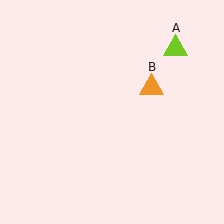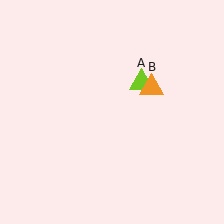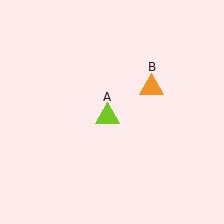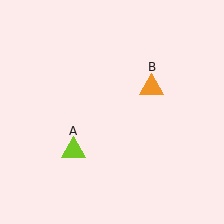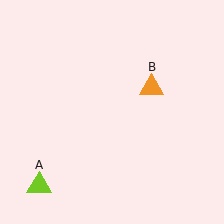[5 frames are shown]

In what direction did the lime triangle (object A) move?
The lime triangle (object A) moved down and to the left.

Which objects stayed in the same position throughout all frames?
Orange triangle (object B) remained stationary.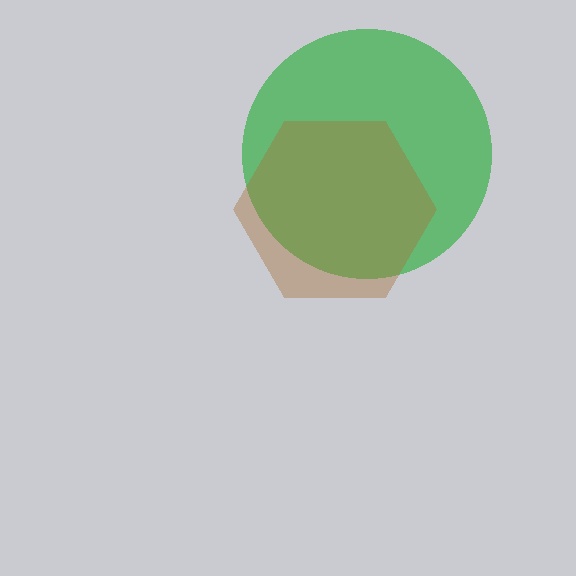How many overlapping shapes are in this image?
There are 2 overlapping shapes in the image.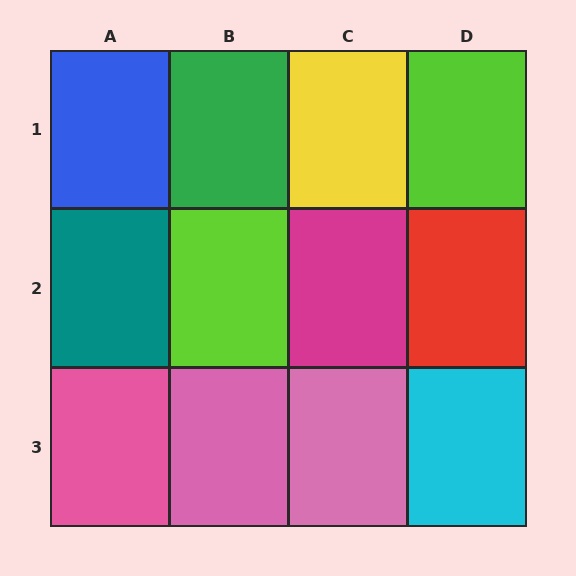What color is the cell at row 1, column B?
Green.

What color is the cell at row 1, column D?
Lime.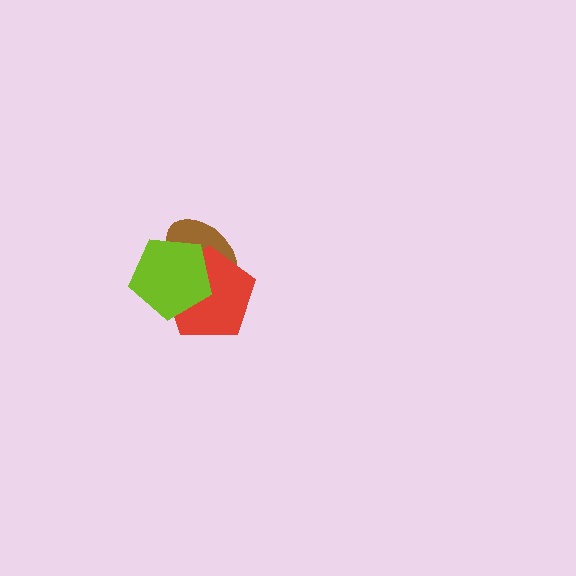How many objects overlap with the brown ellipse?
2 objects overlap with the brown ellipse.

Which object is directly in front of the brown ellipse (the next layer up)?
The red pentagon is directly in front of the brown ellipse.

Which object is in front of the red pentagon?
The lime pentagon is in front of the red pentagon.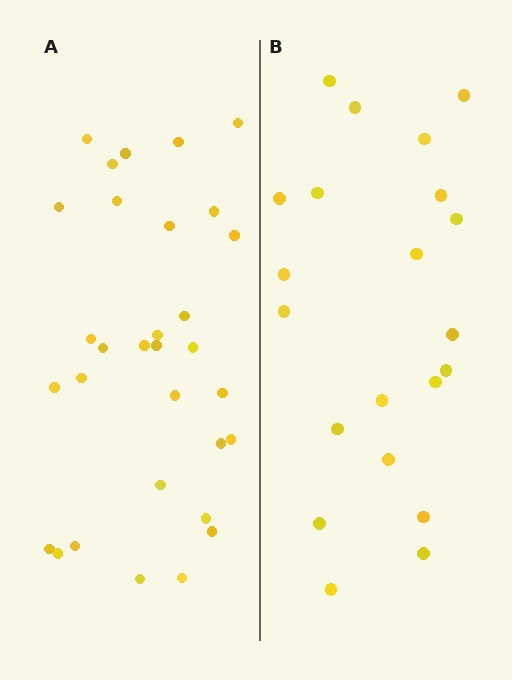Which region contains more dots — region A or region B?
Region A (the left region) has more dots.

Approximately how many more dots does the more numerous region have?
Region A has roughly 10 or so more dots than region B.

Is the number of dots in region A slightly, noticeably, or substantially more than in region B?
Region A has substantially more. The ratio is roughly 1.5 to 1.